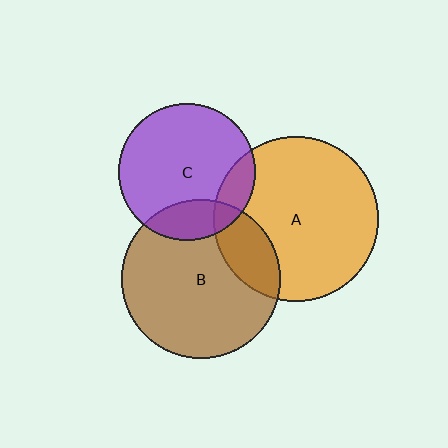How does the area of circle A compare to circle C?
Approximately 1.4 times.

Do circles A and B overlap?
Yes.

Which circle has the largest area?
Circle A (orange).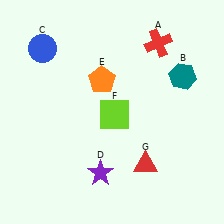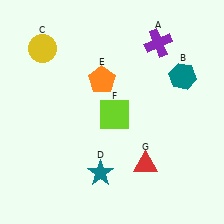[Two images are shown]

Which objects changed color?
A changed from red to purple. C changed from blue to yellow. D changed from purple to teal.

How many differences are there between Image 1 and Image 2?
There are 3 differences between the two images.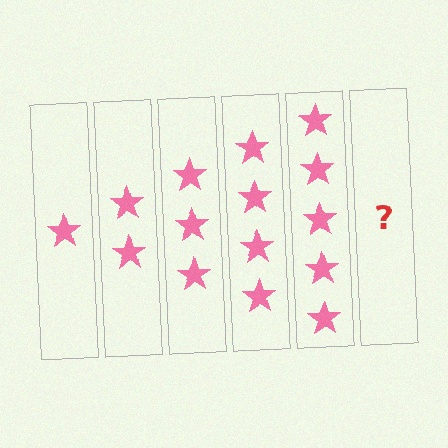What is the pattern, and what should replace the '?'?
The pattern is that each step adds one more star. The '?' should be 6 stars.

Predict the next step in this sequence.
The next step is 6 stars.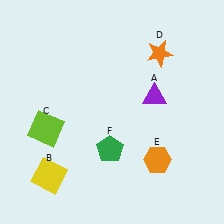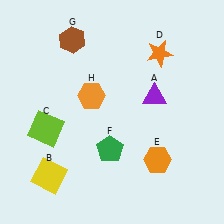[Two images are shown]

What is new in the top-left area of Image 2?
A brown hexagon (G) was added in the top-left area of Image 2.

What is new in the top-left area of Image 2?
An orange hexagon (H) was added in the top-left area of Image 2.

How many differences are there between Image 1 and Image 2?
There are 2 differences between the two images.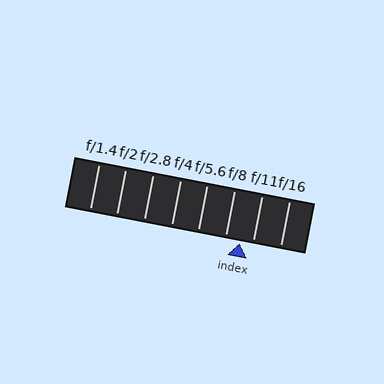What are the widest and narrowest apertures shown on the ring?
The widest aperture shown is f/1.4 and the narrowest is f/16.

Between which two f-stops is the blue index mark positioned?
The index mark is between f/8 and f/11.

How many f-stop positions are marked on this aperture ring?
There are 8 f-stop positions marked.